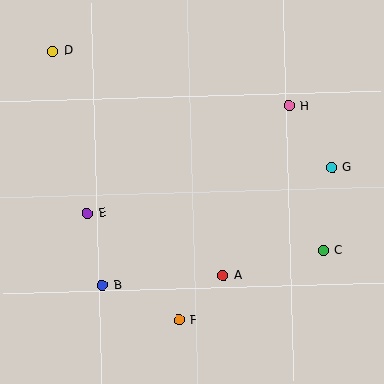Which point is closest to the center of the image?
Point A at (223, 275) is closest to the center.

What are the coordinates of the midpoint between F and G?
The midpoint between F and G is at (255, 244).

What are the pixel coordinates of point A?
Point A is at (223, 275).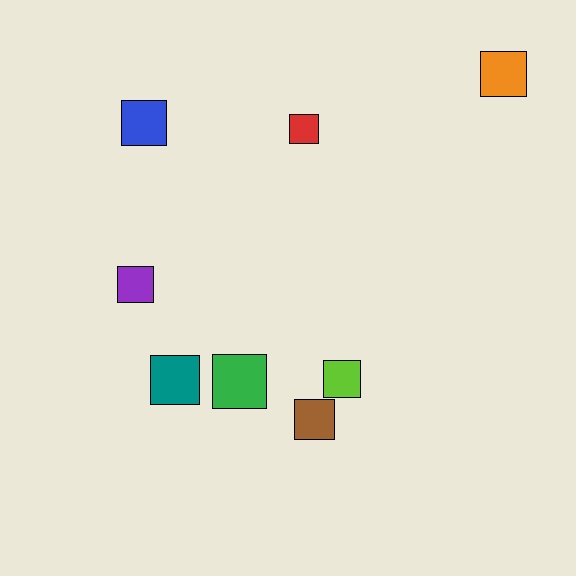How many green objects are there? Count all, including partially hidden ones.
There is 1 green object.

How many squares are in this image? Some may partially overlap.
There are 8 squares.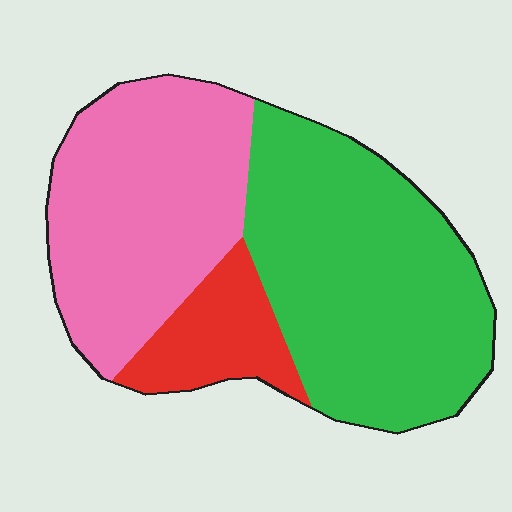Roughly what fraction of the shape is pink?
Pink takes up between a quarter and a half of the shape.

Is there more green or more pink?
Green.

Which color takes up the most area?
Green, at roughly 50%.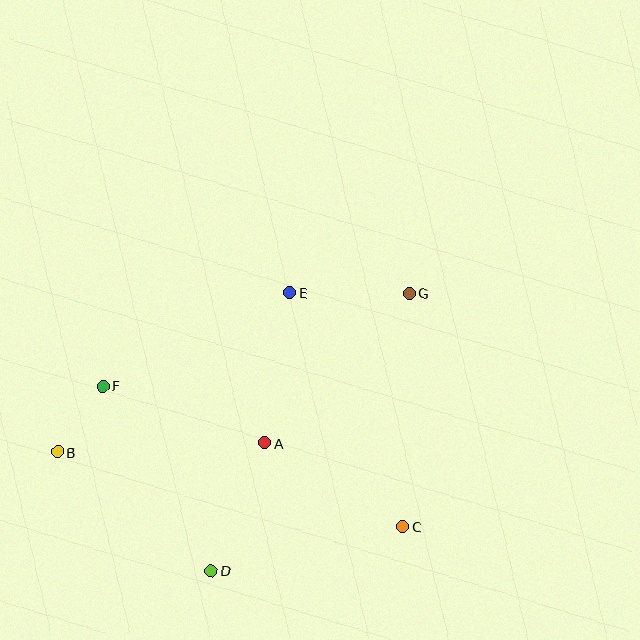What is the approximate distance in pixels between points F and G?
The distance between F and G is approximately 320 pixels.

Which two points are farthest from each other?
Points B and G are farthest from each other.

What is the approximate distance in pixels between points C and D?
The distance between C and D is approximately 196 pixels.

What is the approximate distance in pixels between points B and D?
The distance between B and D is approximately 194 pixels.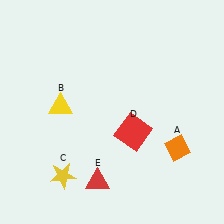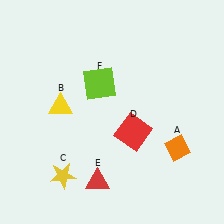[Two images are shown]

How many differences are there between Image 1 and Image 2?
There is 1 difference between the two images.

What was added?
A lime square (F) was added in Image 2.